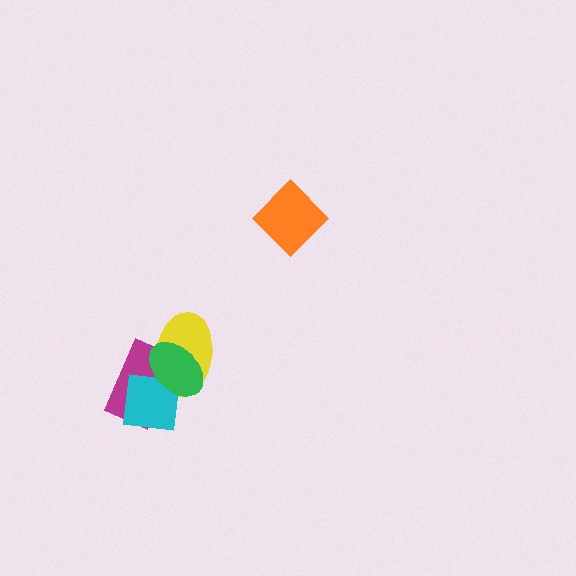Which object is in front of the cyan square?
The green ellipse is in front of the cyan square.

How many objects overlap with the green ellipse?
3 objects overlap with the green ellipse.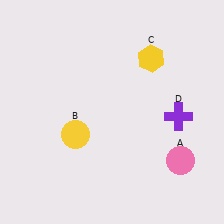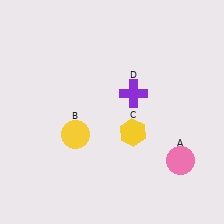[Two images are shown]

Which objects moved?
The objects that moved are: the yellow hexagon (C), the purple cross (D).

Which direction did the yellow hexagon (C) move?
The yellow hexagon (C) moved down.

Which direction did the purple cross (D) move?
The purple cross (D) moved left.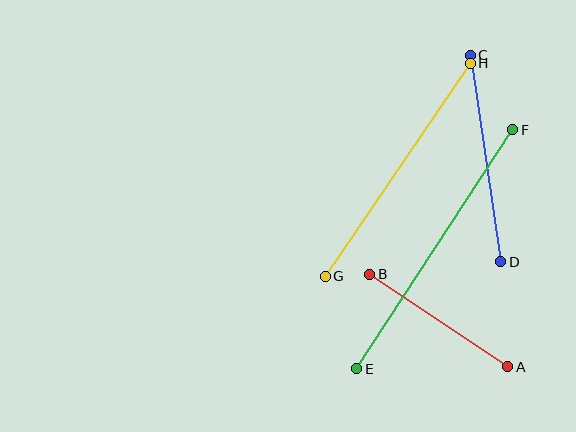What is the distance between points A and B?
The distance is approximately 166 pixels.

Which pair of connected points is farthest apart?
Points E and F are farthest apart.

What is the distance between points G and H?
The distance is approximately 258 pixels.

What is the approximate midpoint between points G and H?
The midpoint is at approximately (398, 170) pixels.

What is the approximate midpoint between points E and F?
The midpoint is at approximately (435, 249) pixels.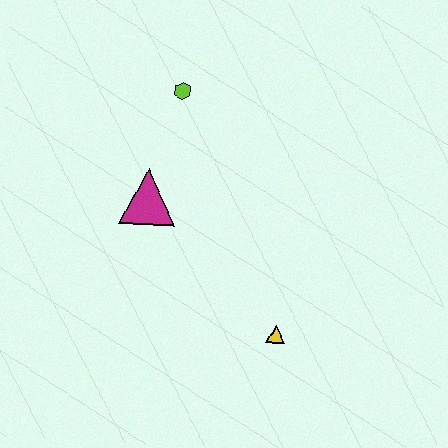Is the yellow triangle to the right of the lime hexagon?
Yes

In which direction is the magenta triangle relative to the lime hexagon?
The magenta triangle is below the lime hexagon.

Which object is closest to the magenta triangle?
The lime hexagon is closest to the magenta triangle.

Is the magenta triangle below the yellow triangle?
No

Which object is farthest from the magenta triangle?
The yellow triangle is farthest from the magenta triangle.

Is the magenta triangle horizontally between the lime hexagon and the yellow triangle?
No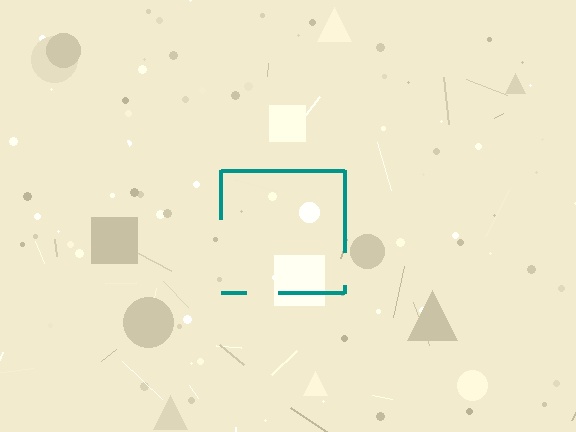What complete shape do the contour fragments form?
The contour fragments form a square.